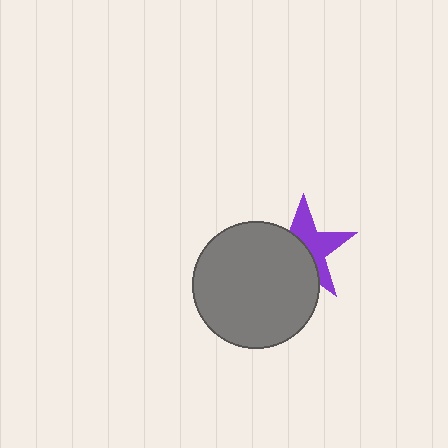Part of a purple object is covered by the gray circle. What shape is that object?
It is a star.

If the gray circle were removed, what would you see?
You would see the complete purple star.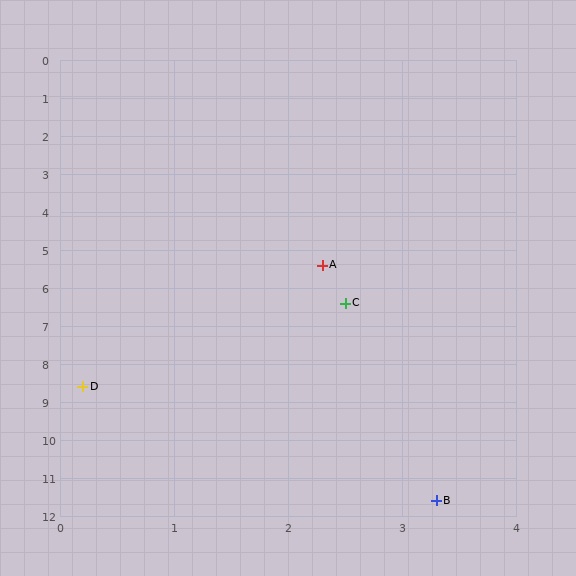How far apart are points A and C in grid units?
Points A and C are about 1.0 grid units apart.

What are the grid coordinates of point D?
Point D is at approximately (0.2, 8.6).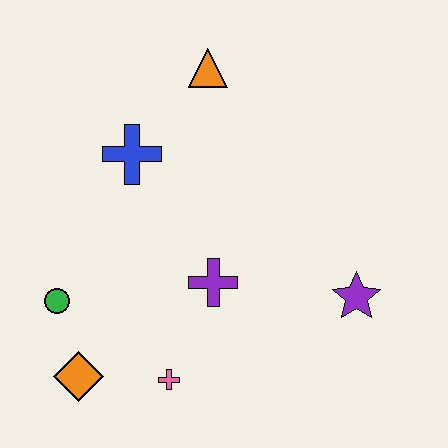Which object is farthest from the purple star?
The green circle is farthest from the purple star.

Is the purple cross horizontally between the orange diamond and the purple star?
Yes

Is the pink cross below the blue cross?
Yes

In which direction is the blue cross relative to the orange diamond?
The blue cross is above the orange diamond.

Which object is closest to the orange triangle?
The blue cross is closest to the orange triangle.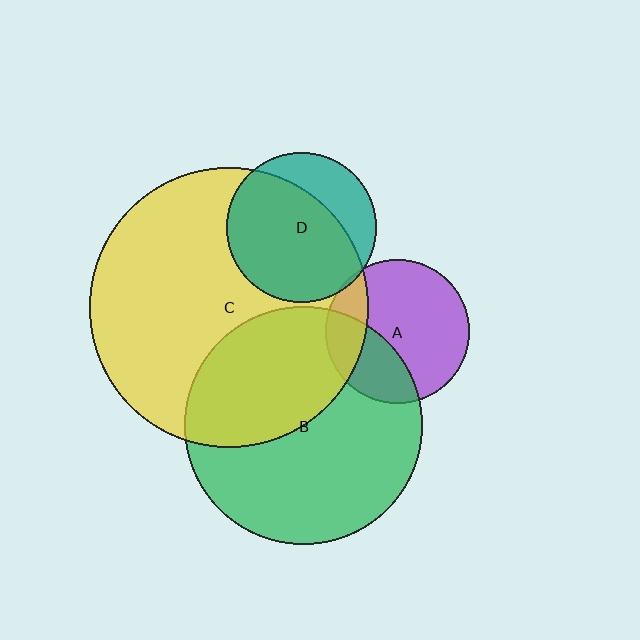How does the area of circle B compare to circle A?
Approximately 2.7 times.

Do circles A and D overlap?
Yes.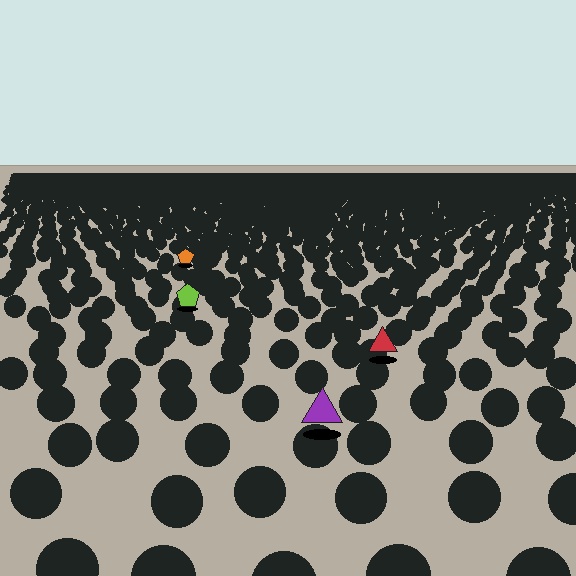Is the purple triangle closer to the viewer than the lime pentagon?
Yes. The purple triangle is closer — you can tell from the texture gradient: the ground texture is coarser near it.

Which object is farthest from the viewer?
The orange pentagon is farthest from the viewer. It appears smaller and the ground texture around it is denser.